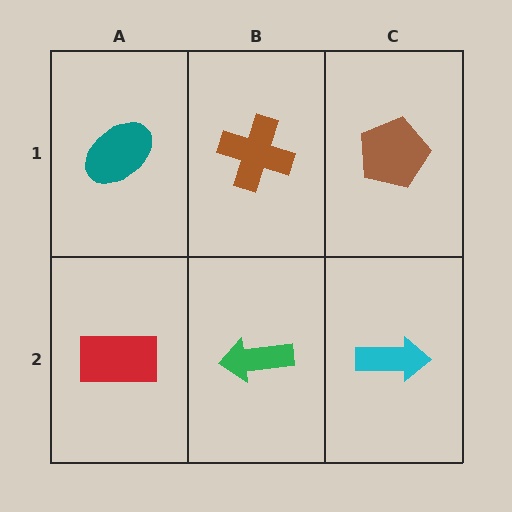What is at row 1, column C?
A brown pentagon.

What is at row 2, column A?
A red rectangle.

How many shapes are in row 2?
3 shapes.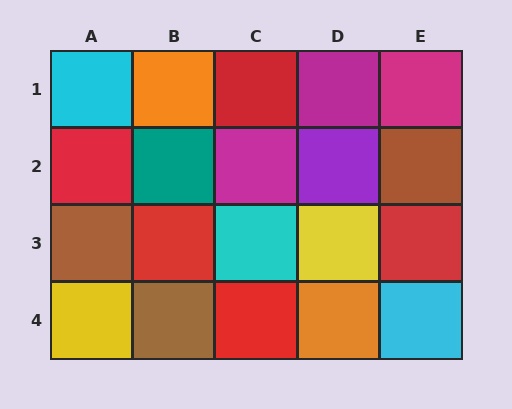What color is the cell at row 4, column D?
Orange.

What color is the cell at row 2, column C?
Magenta.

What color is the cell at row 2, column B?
Teal.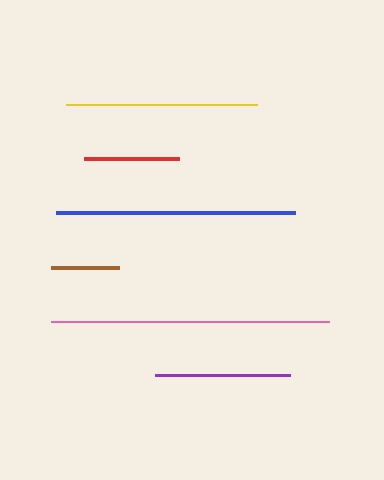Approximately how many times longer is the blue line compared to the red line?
The blue line is approximately 2.5 times the length of the red line.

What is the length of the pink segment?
The pink segment is approximately 278 pixels long.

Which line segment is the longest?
The pink line is the longest at approximately 278 pixels.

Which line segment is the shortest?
The brown line is the shortest at approximately 68 pixels.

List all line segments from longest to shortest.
From longest to shortest: pink, blue, yellow, purple, red, brown.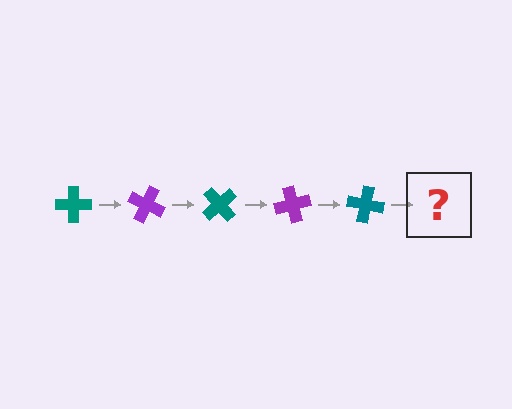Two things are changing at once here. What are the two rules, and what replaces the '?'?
The two rules are that it rotates 25 degrees each step and the color cycles through teal and purple. The '?' should be a purple cross, rotated 125 degrees from the start.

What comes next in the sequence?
The next element should be a purple cross, rotated 125 degrees from the start.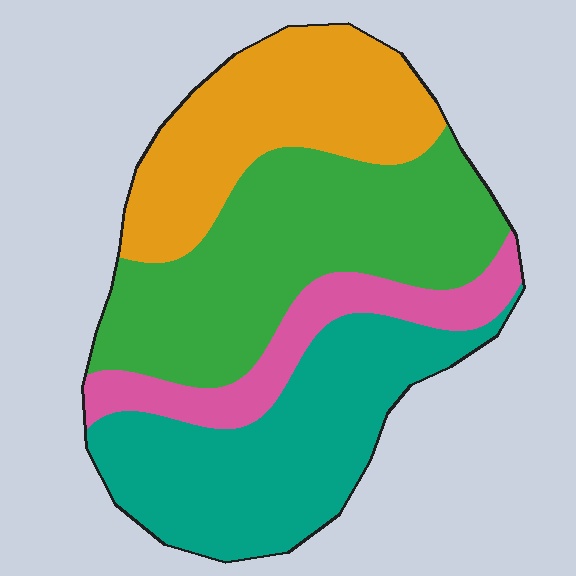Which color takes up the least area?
Pink, at roughly 15%.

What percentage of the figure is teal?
Teal takes up between a sixth and a third of the figure.